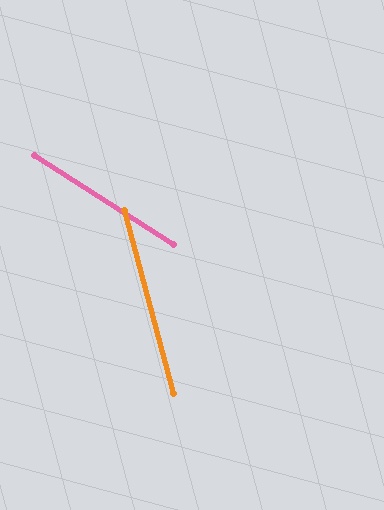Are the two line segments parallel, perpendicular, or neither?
Neither parallel nor perpendicular — they differ by about 43°.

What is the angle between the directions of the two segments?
Approximately 43 degrees.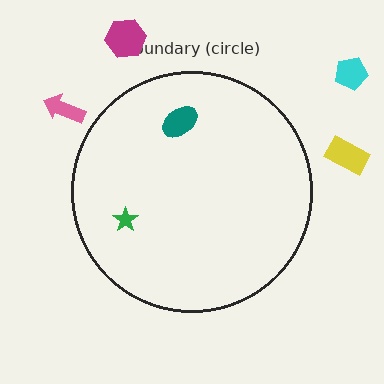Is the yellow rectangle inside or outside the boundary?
Outside.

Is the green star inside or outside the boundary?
Inside.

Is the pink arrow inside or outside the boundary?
Outside.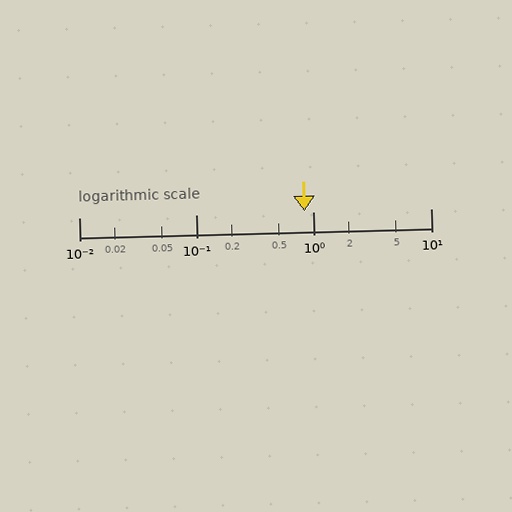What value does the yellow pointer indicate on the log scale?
The pointer indicates approximately 0.83.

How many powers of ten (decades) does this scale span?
The scale spans 3 decades, from 0.01 to 10.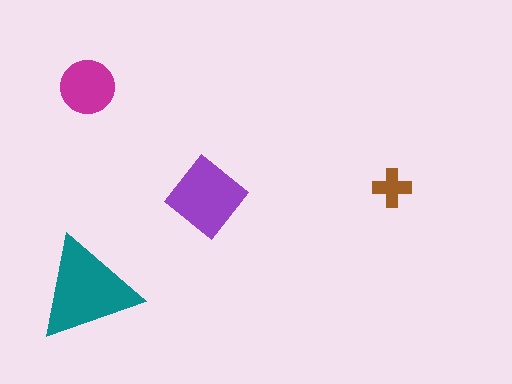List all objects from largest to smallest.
The teal triangle, the purple diamond, the magenta circle, the brown cross.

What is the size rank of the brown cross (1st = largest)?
4th.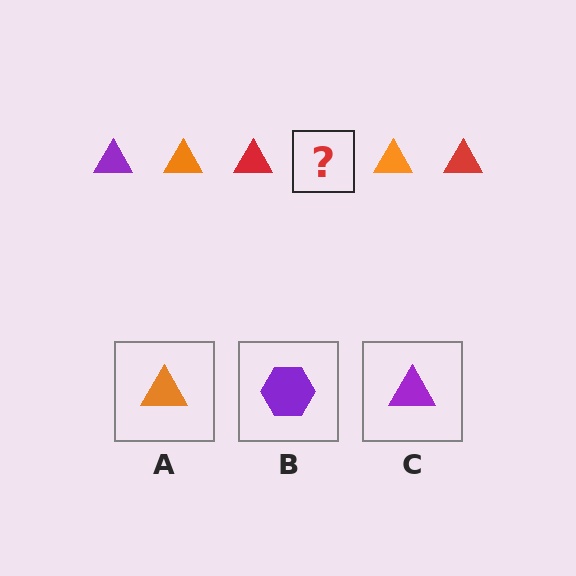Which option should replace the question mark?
Option C.